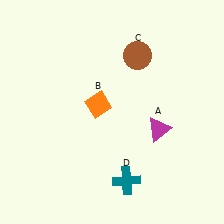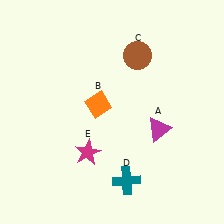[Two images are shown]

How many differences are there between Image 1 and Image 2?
There is 1 difference between the two images.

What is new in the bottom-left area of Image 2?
A magenta star (E) was added in the bottom-left area of Image 2.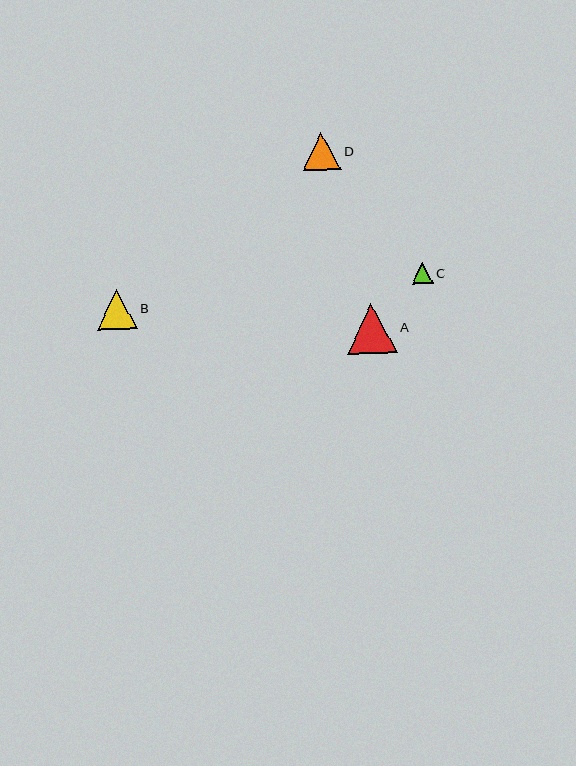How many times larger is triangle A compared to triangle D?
Triangle A is approximately 1.3 times the size of triangle D.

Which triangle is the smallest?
Triangle C is the smallest with a size of approximately 21 pixels.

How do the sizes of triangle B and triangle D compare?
Triangle B and triangle D are approximately the same size.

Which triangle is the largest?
Triangle A is the largest with a size of approximately 50 pixels.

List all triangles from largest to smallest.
From largest to smallest: A, B, D, C.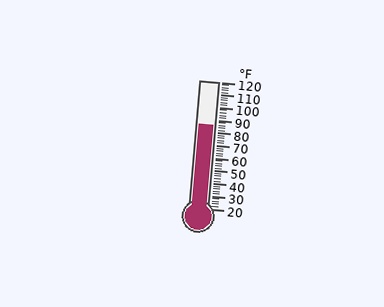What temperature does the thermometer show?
The thermometer shows approximately 86°F.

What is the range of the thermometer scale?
The thermometer scale ranges from 20°F to 120°F.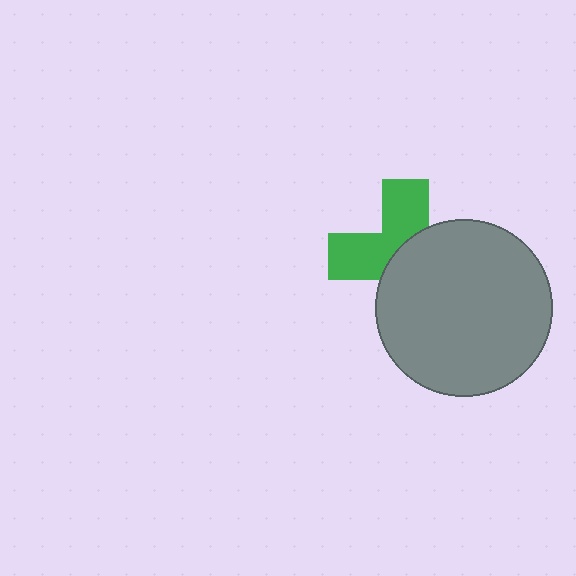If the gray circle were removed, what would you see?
You would see the complete green cross.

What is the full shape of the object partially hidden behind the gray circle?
The partially hidden object is a green cross.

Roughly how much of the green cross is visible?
A small part of it is visible (roughly 45%).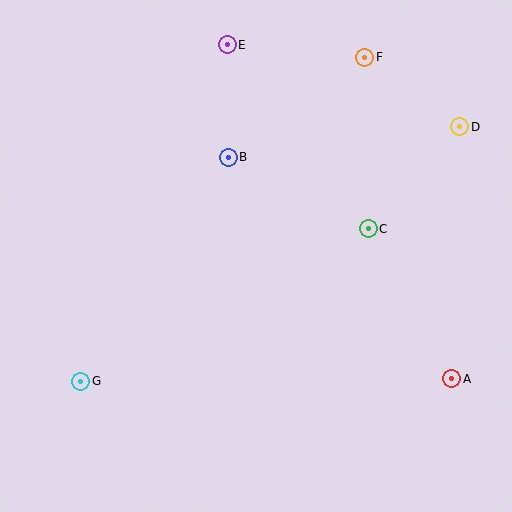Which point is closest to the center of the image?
Point B at (228, 157) is closest to the center.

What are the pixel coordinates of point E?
Point E is at (227, 45).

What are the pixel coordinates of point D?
Point D is at (460, 127).